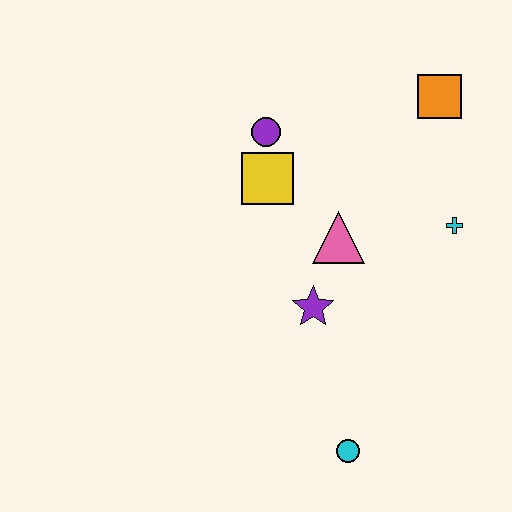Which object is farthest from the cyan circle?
The orange square is farthest from the cyan circle.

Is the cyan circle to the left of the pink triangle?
No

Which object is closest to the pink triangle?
The purple star is closest to the pink triangle.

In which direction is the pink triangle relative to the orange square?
The pink triangle is below the orange square.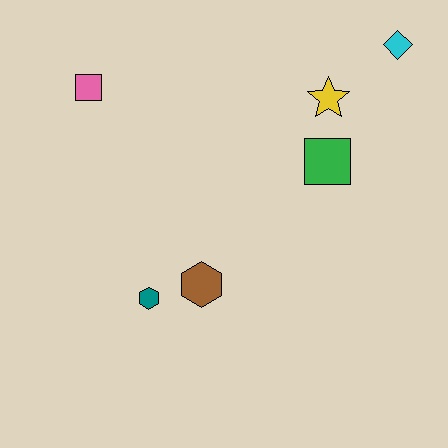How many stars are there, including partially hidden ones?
There is 1 star.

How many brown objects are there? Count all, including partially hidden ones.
There is 1 brown object.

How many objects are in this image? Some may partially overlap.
There are 6 objects.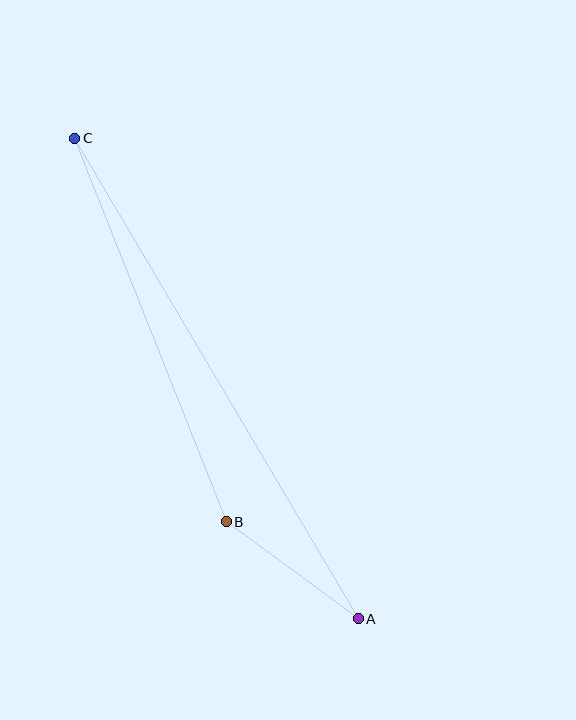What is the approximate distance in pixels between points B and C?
The distance between B and C is approximately 412 pixels.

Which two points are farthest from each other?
Points A and C are farthest from each other.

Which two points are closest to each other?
Points A and B are closest to each other.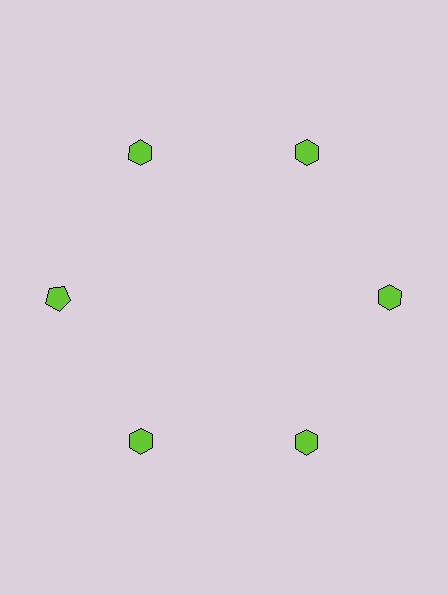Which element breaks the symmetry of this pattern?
The lime pentagon at roughly the 9 o'clock position breaks the symmetry. All other shapes are lime hexagons.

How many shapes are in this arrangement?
There are 6 shapes arranged in a ring pattern.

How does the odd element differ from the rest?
It has a different shape: pentagon instead of hexagon.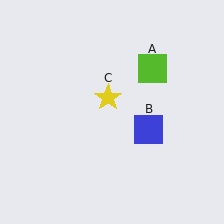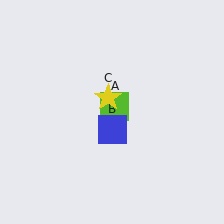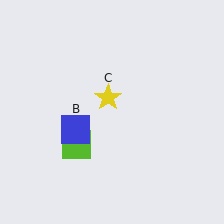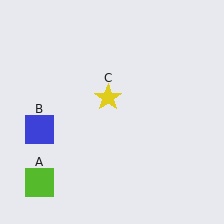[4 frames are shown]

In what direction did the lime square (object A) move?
The lime square (object A) moved down and to the left.